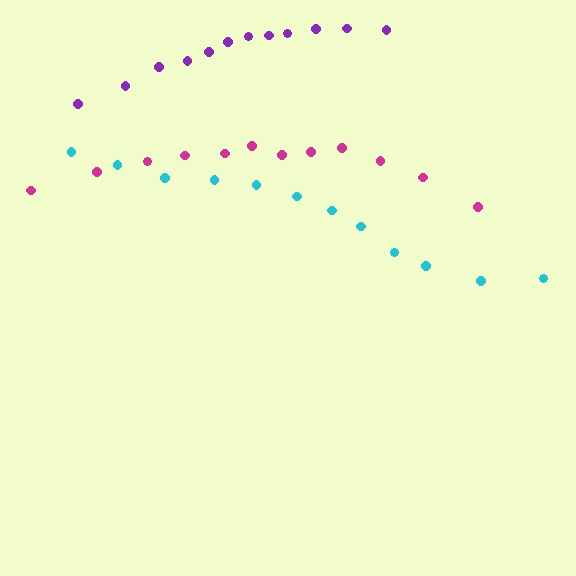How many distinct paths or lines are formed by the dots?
There are 3 distinct paths.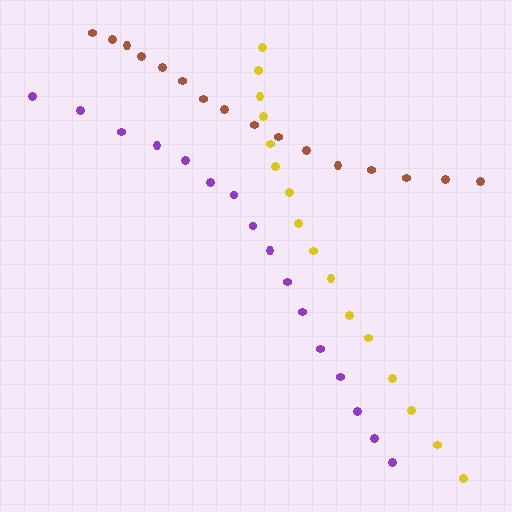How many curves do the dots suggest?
There are 3 distinct paths.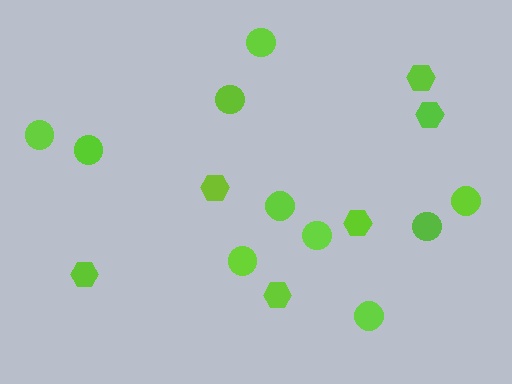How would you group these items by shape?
There are 2 groups: one group of hexagons (6) and one group of circles (10).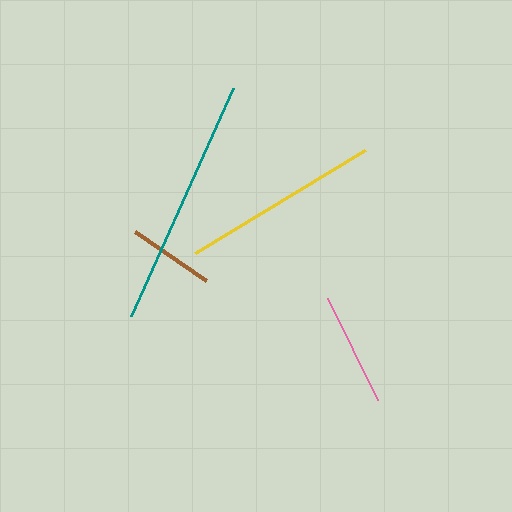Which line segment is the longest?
The teal line is the longest at approximately 250 pixels.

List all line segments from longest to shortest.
From longest to shortest: teal, yellow, pink, brown.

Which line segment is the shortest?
The brown line is the shortest at approximately 86 pixels.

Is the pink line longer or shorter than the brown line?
The pink line is longer than the brown line.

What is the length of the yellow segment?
The yellow segment is approximately 198 pixels long.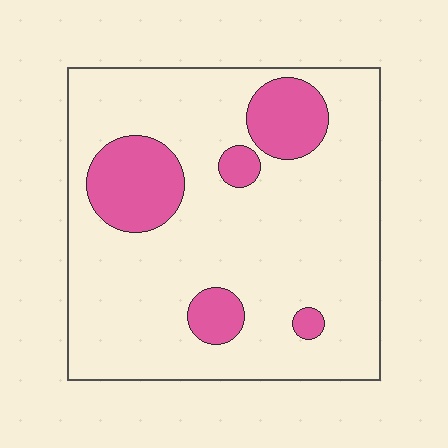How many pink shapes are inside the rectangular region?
5.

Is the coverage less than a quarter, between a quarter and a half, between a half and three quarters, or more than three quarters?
Less than a quarter.